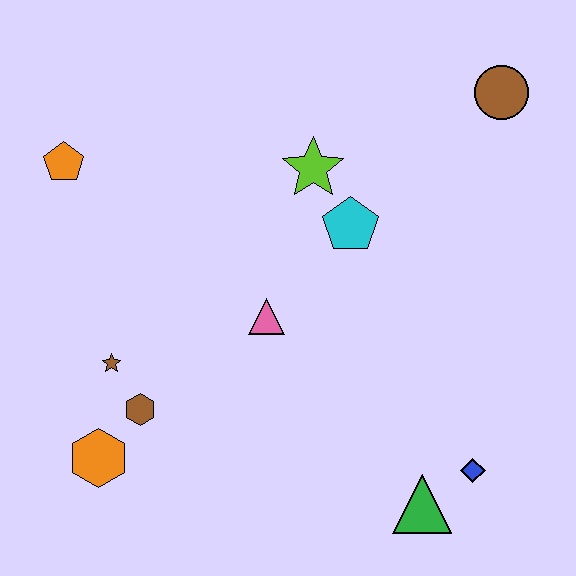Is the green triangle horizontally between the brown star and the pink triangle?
No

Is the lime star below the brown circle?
Yes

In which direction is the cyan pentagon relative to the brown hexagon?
The cyan pentagon is to the right of the brown hexagon.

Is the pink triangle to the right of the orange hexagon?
Yes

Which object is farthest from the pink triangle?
The brown circle is farthest from the pink triangle.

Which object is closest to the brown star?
The brown hexagon is closest to the brown star.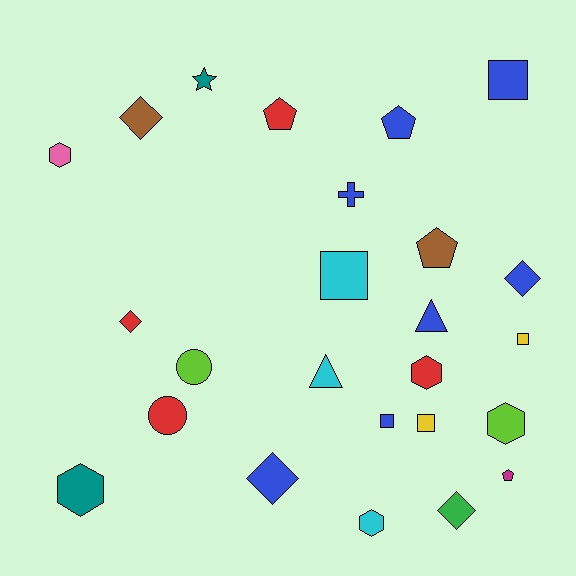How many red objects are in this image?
There are 4 red objects.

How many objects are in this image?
There are 25 objects.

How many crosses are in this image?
There is 1 cross.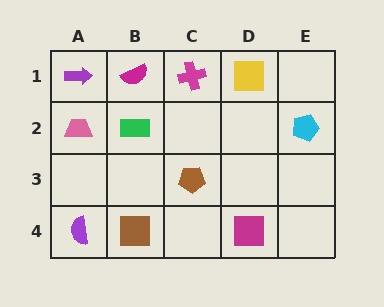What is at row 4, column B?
A brown square.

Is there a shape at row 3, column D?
No, that cell is empty.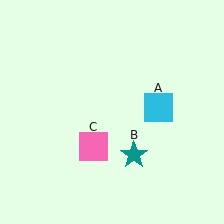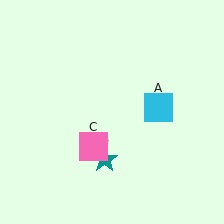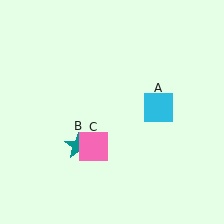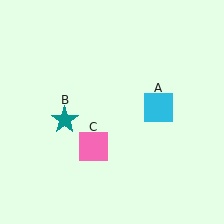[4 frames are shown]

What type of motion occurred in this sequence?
The teal star (object B) rotated clockwise around the center of the scene.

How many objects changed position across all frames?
1 object changed position: teal star (object B).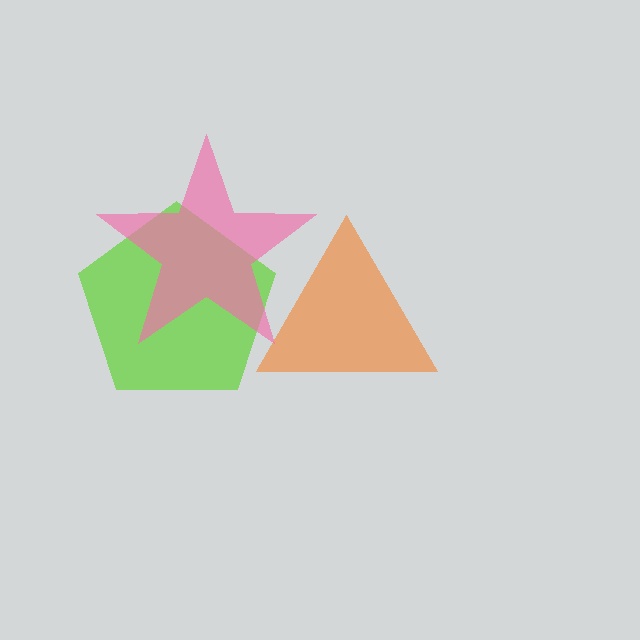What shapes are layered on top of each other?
The layered shapes are: a lime pentagon, an orange triangle, a pink star.